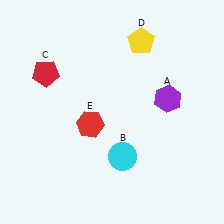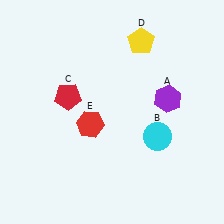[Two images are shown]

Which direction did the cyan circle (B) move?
The cyan circle (B) moved right.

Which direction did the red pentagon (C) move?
The red pentagon (C) moved down.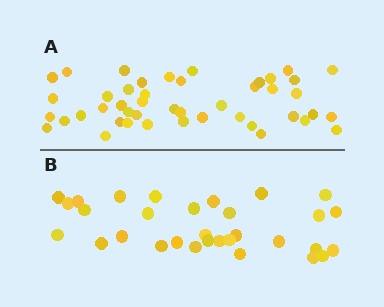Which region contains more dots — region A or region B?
Region A (the top region) has more dots.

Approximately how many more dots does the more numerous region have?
Region A has approximately 15 more dots than region B.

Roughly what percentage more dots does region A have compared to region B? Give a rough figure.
About 45% more.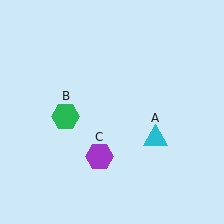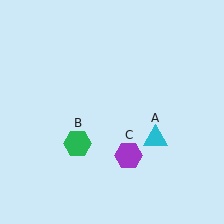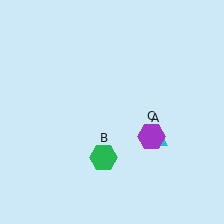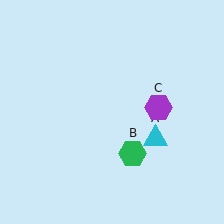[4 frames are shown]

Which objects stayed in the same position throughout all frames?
Cyan triangle (object A) remained stationary.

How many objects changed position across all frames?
2 objects changed position: green hexagon (object B), purple hexagon (object C).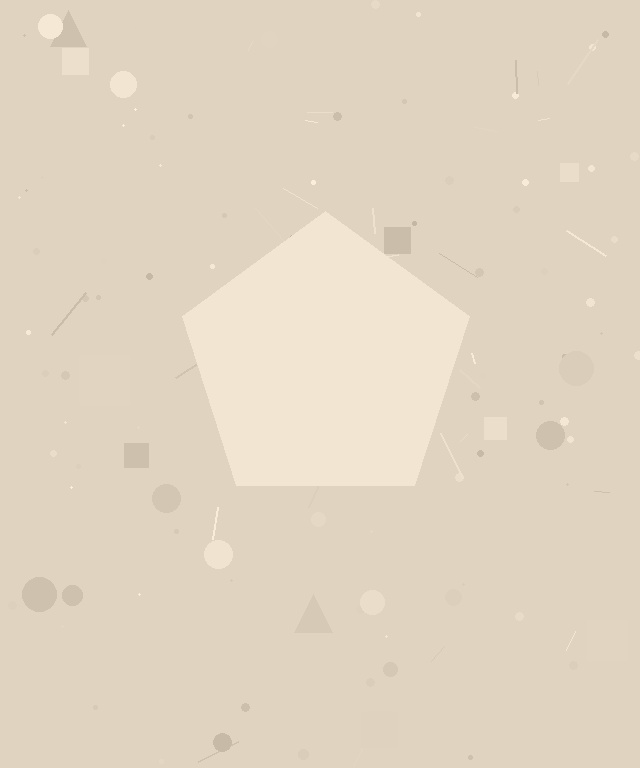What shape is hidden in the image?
A pentagon is hidden in the image.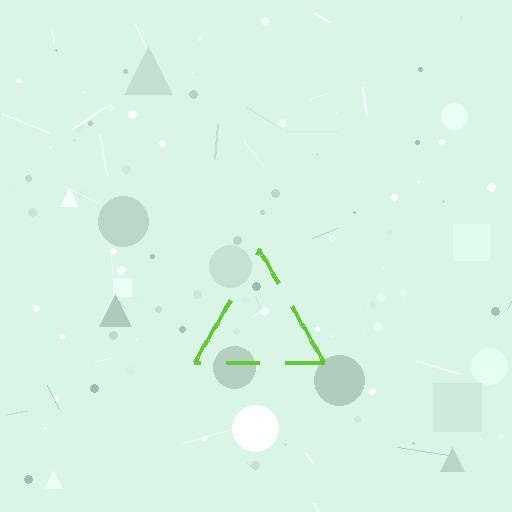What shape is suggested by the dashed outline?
The dashed outline suggests a triangle.